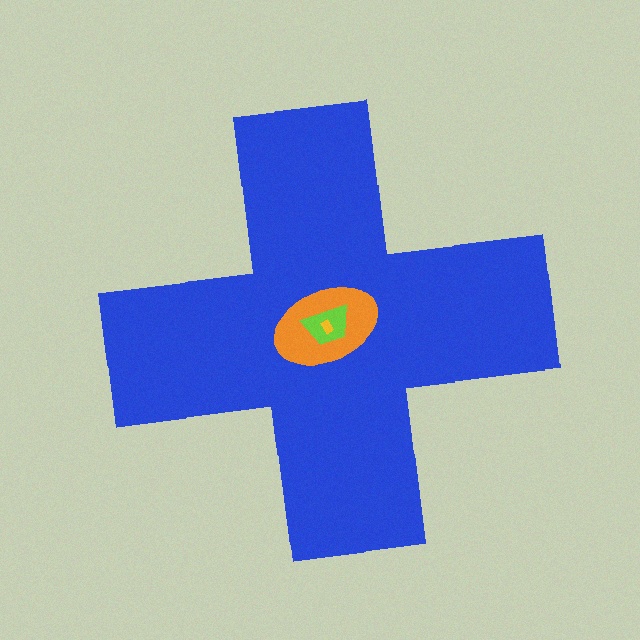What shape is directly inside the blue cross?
The orange ellipse.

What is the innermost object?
The yellow rectangle.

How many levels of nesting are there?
4.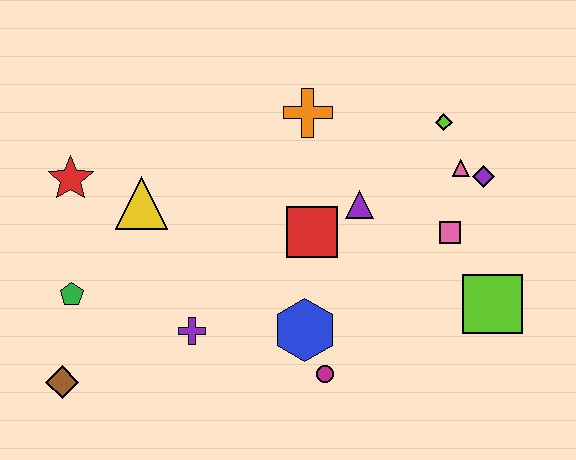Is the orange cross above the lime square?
Yes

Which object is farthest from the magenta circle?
The red star is farthest from the magenta circle.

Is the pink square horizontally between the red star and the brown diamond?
No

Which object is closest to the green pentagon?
The brown diamond is closest to the green pentagon.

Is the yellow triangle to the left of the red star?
No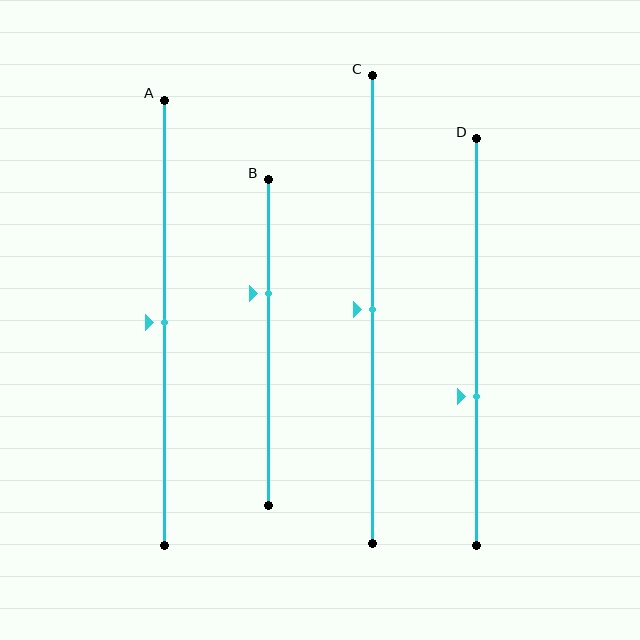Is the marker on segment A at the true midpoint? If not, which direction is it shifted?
Yes, the marker on segment A is at the true midpoint.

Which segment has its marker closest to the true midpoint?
Segment A has its marker closest to the true midpoint.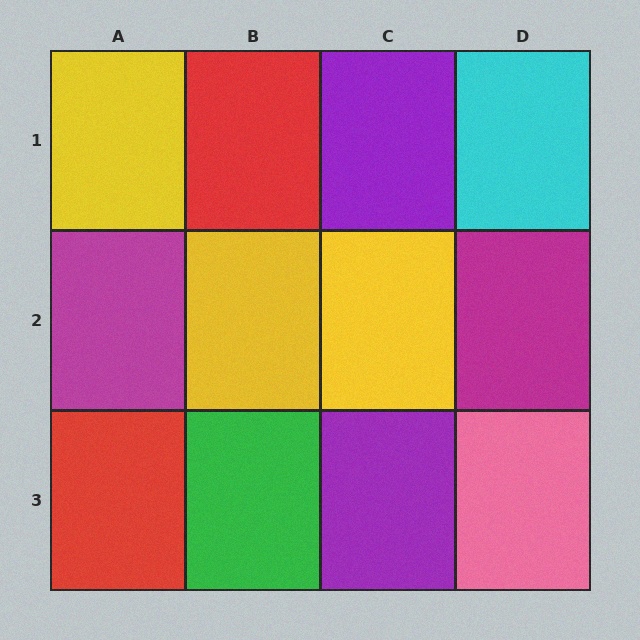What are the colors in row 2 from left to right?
Magenta, yellow, yellow, magenta.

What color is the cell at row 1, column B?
Red.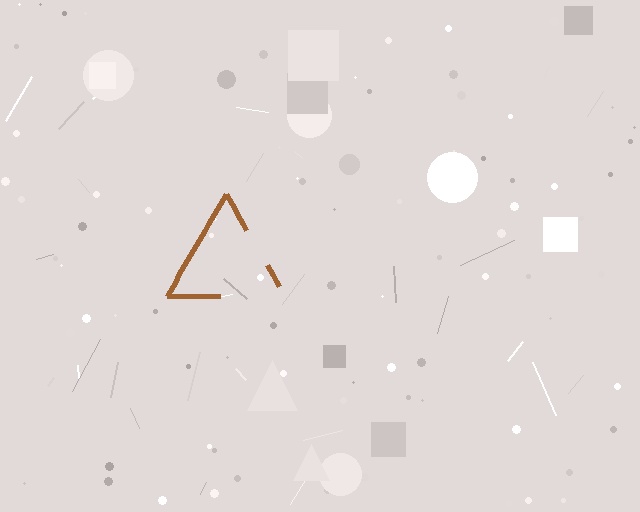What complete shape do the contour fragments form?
The contour fragments form a triangle.